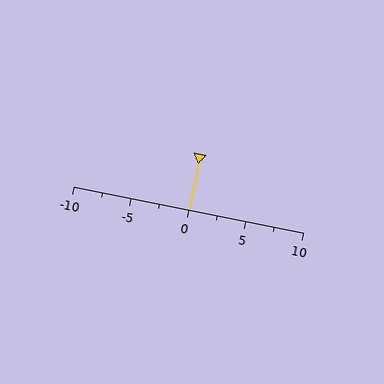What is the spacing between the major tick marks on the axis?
The major ticks are spaced 5 apart.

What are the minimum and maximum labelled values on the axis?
The axis runs from -10 to 10.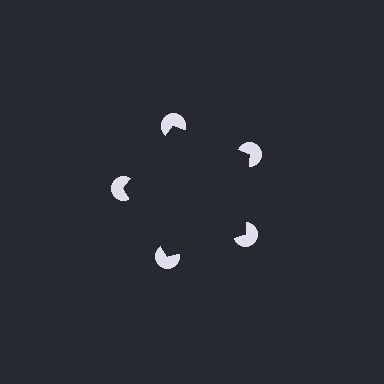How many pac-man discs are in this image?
There are 5 — one at each vertex of the illusory pentagon.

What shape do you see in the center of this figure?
An illusory pentagon — its edges are inferred from the aligned wedge cuts in the pac-man discs, not physically drawn.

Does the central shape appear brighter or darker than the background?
It typically appears slightly darker than the background, even though no actual brightness change is drawn.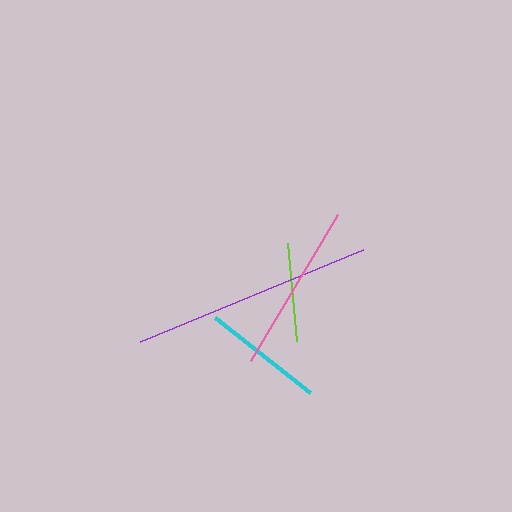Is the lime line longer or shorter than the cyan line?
The cyan line is longer than the lime line.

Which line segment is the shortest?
The lime line is the shortest at approximately 98 pixels.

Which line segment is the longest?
The purple line is the longest at approximately 241 pixels.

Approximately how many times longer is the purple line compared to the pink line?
The purple line is approximately 1.4 times the length of the pink line.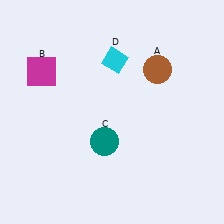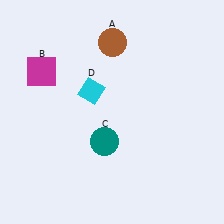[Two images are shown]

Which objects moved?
The objects that moved are: the brown circle (A), the cyan diamond (D).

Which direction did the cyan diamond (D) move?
The cyan diamond (D) moved down.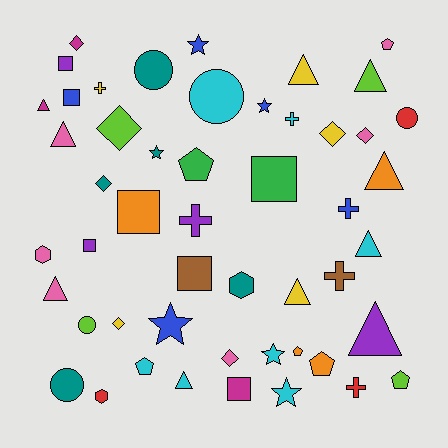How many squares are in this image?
There are 7 squares.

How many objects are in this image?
There are 50 objects.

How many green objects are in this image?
There are 2 green objects.